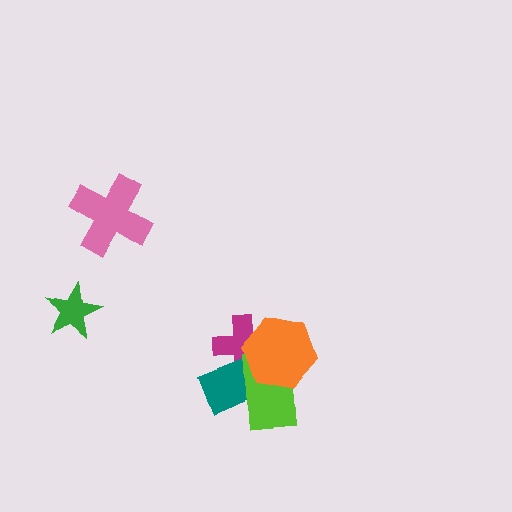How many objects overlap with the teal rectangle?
3 objects overlap with the teal rectangle.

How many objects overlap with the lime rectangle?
3 objects overlap with the lime rectangle.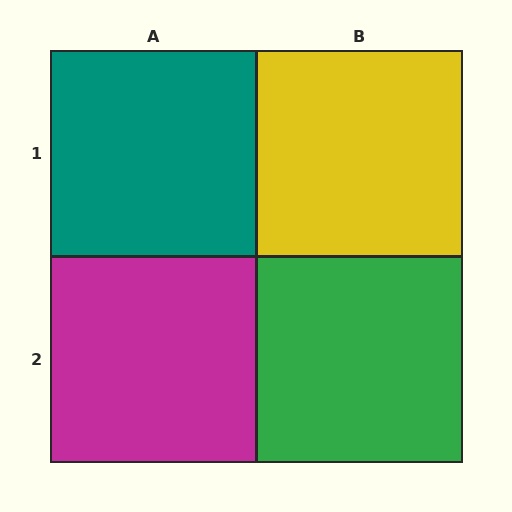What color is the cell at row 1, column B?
Yellow.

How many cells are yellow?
1 cell is yellow.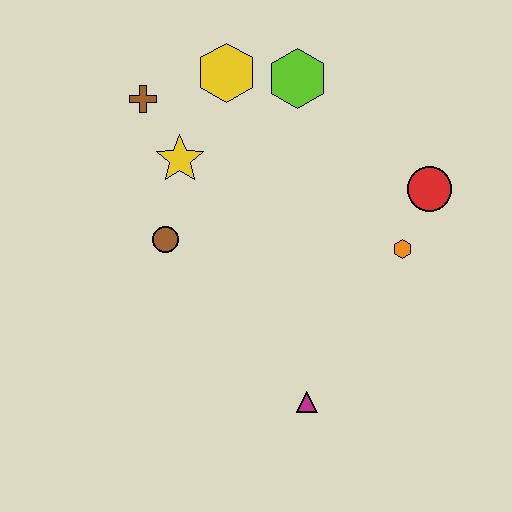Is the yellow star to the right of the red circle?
No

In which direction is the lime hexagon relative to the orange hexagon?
The lime hexagon is above the orange hexagon.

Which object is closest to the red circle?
The orange hexagon is closest to the red circle.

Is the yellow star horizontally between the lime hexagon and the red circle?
No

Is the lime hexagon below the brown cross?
No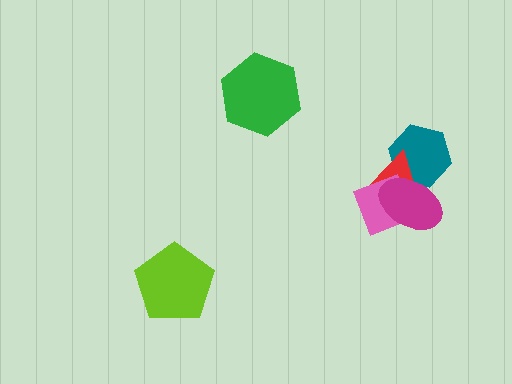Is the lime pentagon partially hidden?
No, no other shape covers it.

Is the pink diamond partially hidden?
Yes, it is partially covered by another shape.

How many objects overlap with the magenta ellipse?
3 objects overlap with the magenta ellipse.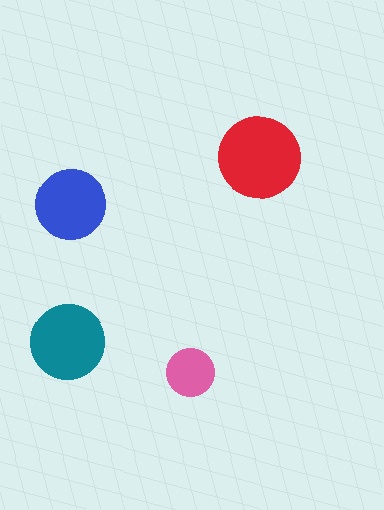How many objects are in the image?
There are 4 objects in the image.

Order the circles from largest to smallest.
the red one, the teal one, the blue one, the pink one.